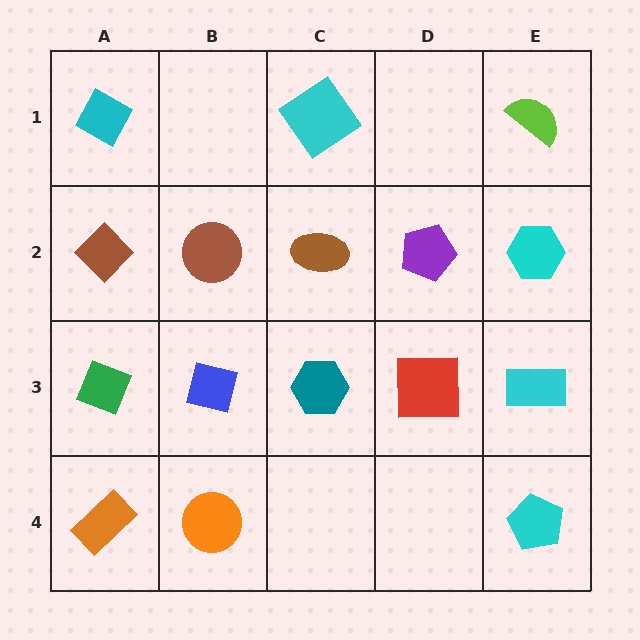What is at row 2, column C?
A brown ellipse.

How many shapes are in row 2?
5 shapes.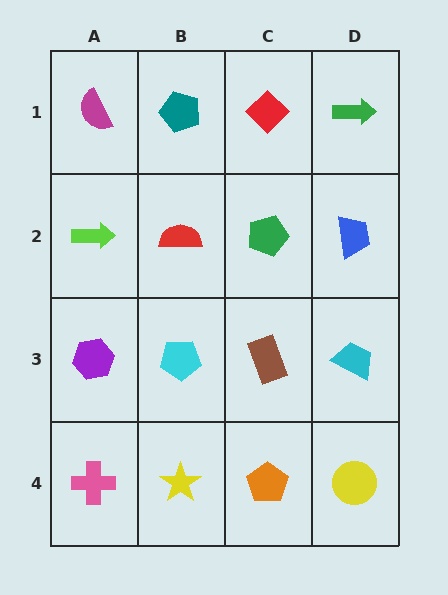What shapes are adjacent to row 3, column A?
A lime arrow (row 2, column A), a pink cross (row 4, column A), a cyan pentagon (row 3, column B).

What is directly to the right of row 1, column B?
A red diamond.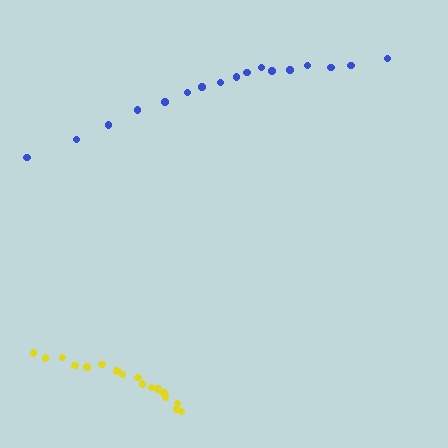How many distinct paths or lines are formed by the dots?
There are 2 distinct paths.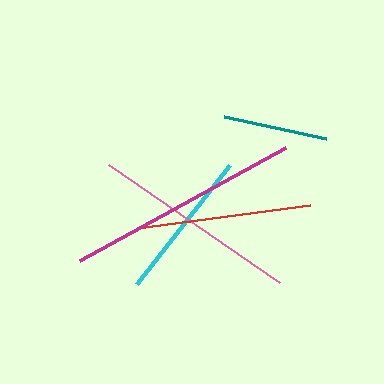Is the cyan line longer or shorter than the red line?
The red line is longer than the cyan line.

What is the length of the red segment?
The red segment is approximately 175 pixels long.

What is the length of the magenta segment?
The magenta segment is approximately 235 pixels long.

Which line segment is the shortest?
The teal line is the shortest at approximately 104 pixels.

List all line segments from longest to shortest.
From longest to shortest: magenta, pink, red, cyan, teal.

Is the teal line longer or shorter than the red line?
The red line is longer than the teal line.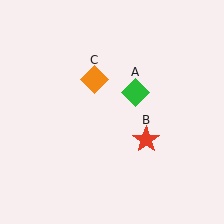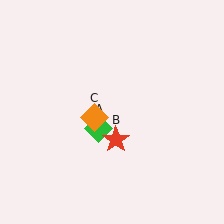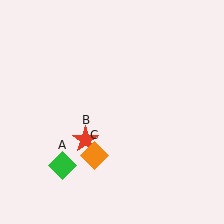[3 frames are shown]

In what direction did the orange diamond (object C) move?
The orange diamond (object C) moved down.